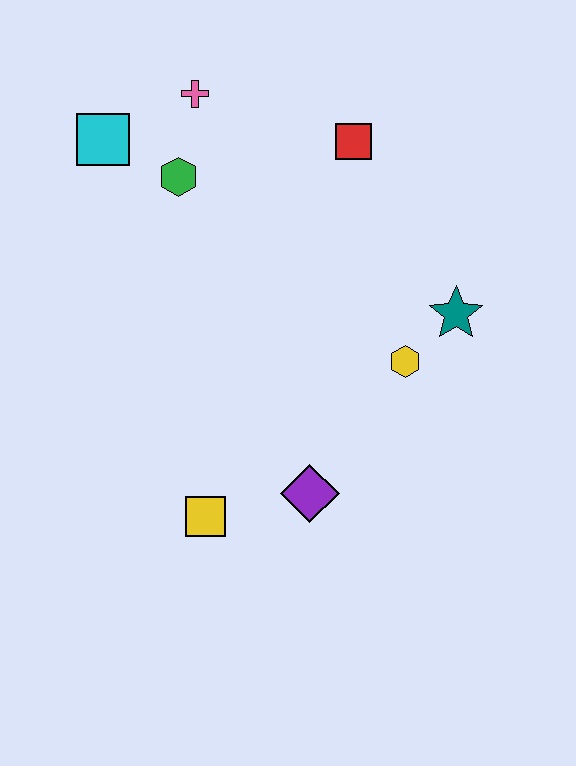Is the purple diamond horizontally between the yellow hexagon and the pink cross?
Yes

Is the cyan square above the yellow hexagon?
Yes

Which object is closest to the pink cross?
The green hexagon is closest to the pink cross.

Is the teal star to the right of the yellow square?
Yes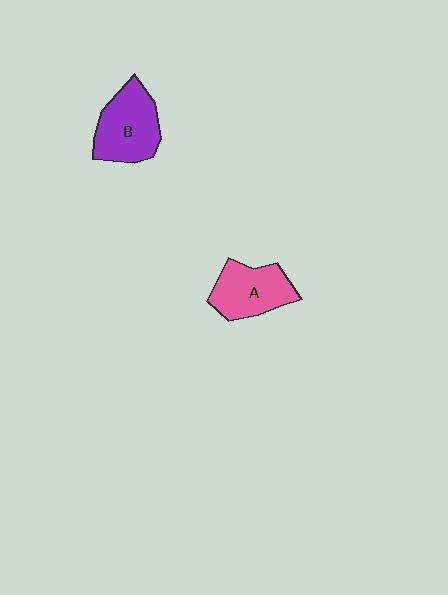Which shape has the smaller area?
Shape A (pink).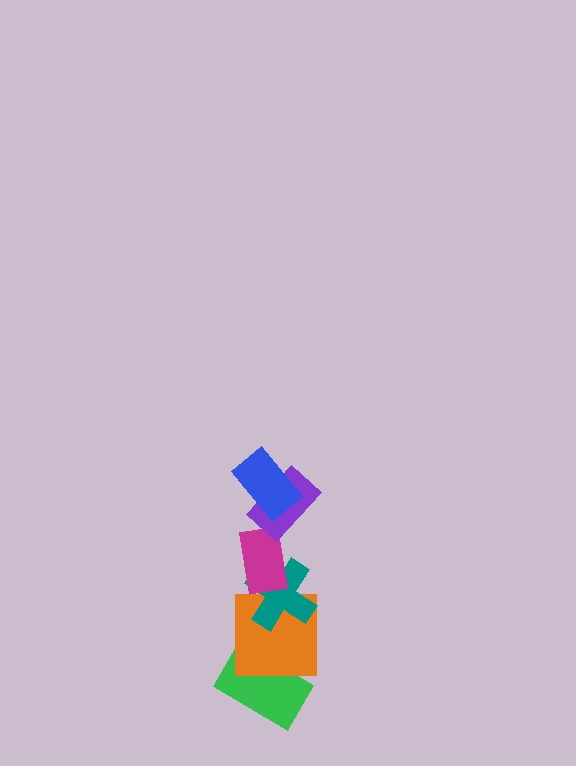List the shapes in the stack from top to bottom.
From top to bottom: the blue rectangle, the purple rectangle, the magenta rectangle, the teal cross, the orange square, the green rectangle.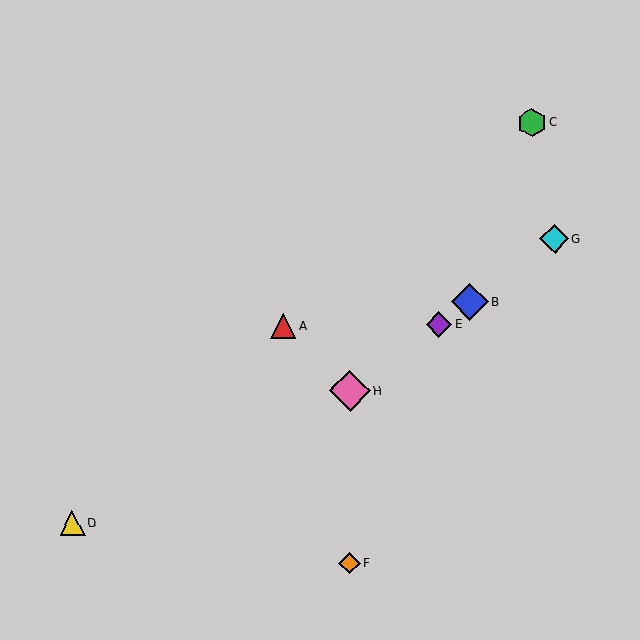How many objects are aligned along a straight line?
4 objects (B, E, G, H) are aligned along a straight line.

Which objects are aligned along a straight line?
Objects B, E, G, H are aligned along a straight line.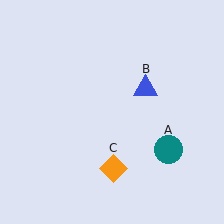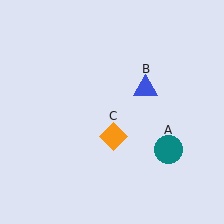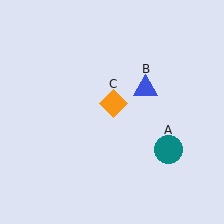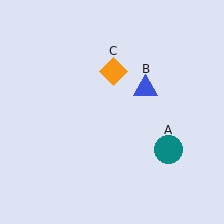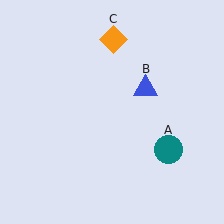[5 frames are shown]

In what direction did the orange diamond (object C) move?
The orange diamond (object C) moved up.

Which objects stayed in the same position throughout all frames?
Teal circle (object A) and blue triangle (object B) remained stationary.